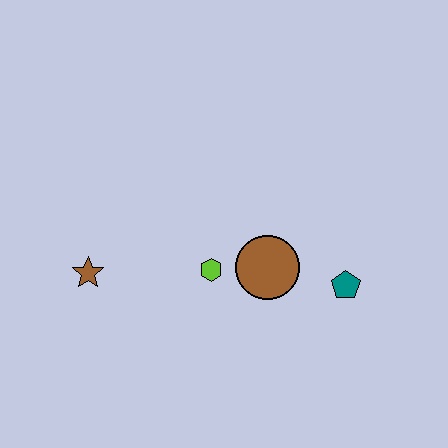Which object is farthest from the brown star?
The teal pentagon is farthest from the brown star.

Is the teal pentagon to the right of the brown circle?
Yes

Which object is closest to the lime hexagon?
The brown circle is closest to the lime hexagon.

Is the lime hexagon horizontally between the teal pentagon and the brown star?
Yes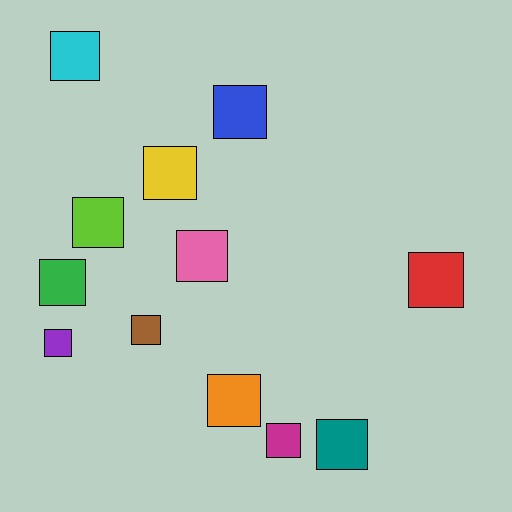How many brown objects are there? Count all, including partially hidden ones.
There is 1 brown object.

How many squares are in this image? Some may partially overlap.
There are 12 squares.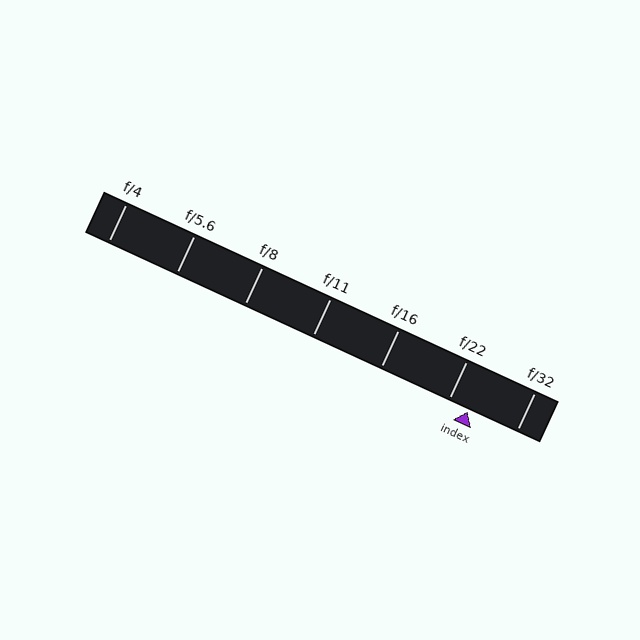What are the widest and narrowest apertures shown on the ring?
The widest aperture shown is f/4 and the narrowest is f/32.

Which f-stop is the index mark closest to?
The index mark is closest to f/22.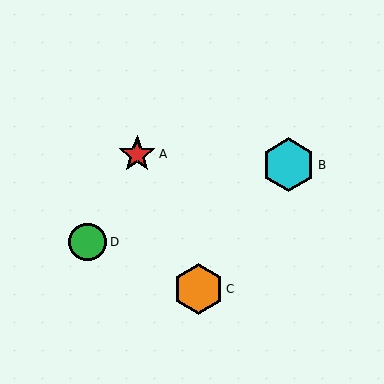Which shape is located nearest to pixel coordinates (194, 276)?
The orange hexagon (labeled C) at (198, 289) is nearest to that location.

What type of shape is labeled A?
Shape A is a red star.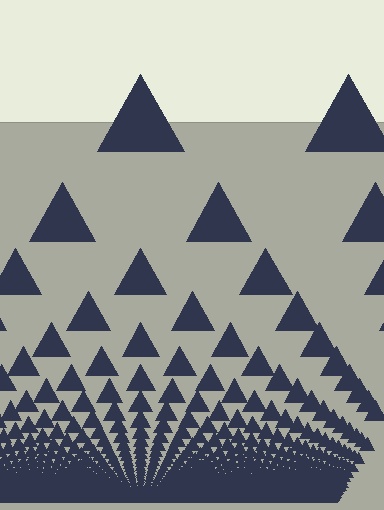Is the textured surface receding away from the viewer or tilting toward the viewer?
The surface appears to tilt toward the viewer. Texture elements get larger and sparser toward the top.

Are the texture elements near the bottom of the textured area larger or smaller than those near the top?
Smaller. The gradient is inverted — elements near the bottom are smaller and denser.